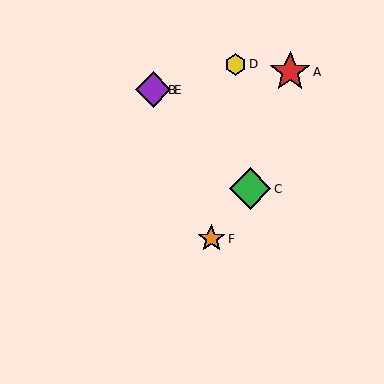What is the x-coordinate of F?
Object F is at x≈211.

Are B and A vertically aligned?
No, B is at x≈153 and A is at x≈290.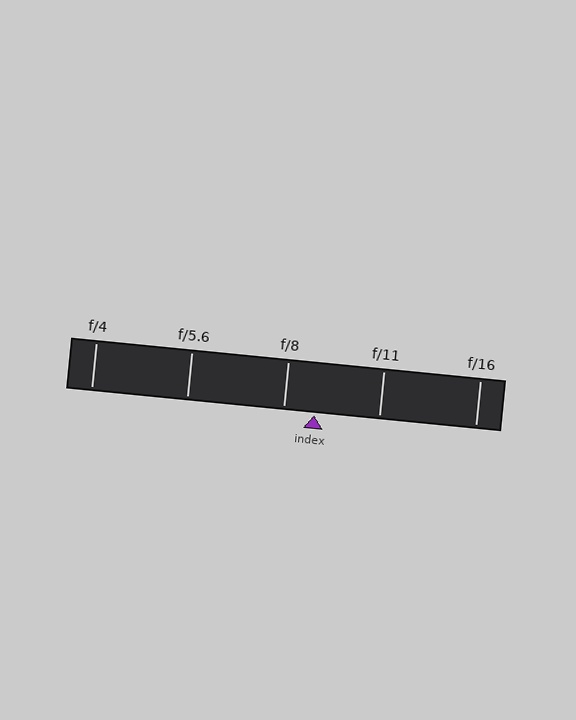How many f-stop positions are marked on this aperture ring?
There are 5 f-stop positions marked.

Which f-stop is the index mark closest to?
The index mark is closest to f/8.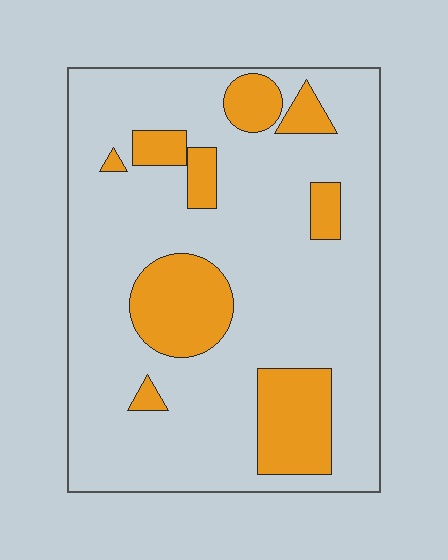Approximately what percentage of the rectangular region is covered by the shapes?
Approximately 20%.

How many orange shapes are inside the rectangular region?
9.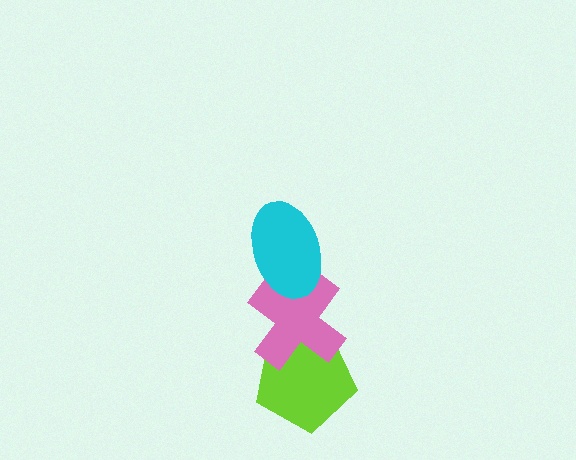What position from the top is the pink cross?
The pink cross is 2nd from the top.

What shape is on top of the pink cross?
The cyan ellipse is on top of the pink cross.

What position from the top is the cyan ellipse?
The cyan ellipse is 1st from the top.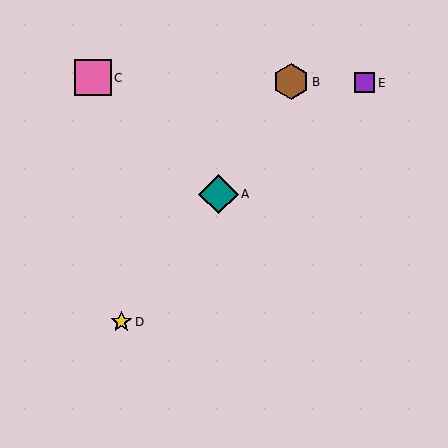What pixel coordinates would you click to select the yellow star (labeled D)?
Click at (121, 322) to select the yellow star D.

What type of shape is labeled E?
Shape E is a purple square.